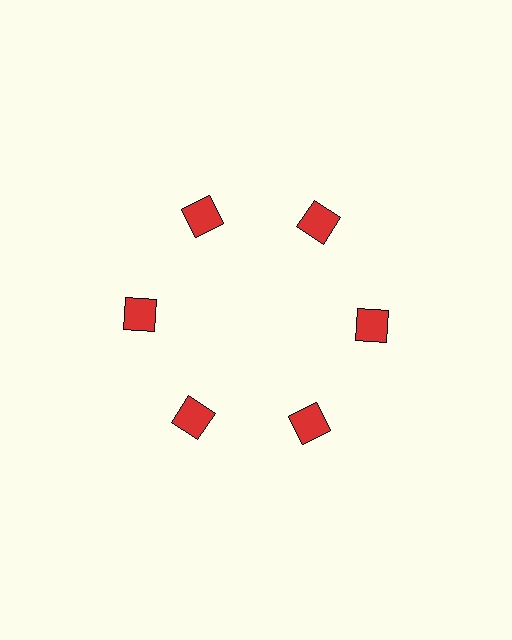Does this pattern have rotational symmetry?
Yes, this pattern has 6-fold rotational symmetry. It looks the same after rotating 60 degrees around the center.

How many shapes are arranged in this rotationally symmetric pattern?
There are 6 shapes, arranged in 6 groups of 1.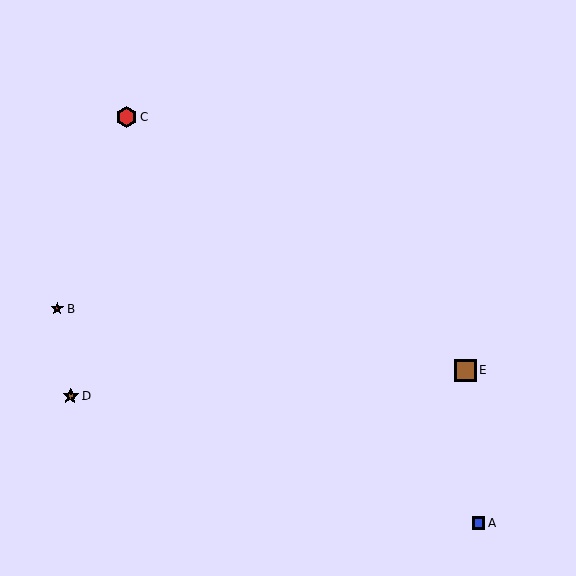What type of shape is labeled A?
Shape A is a blue square.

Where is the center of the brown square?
The center of the brown square is at (465, 370).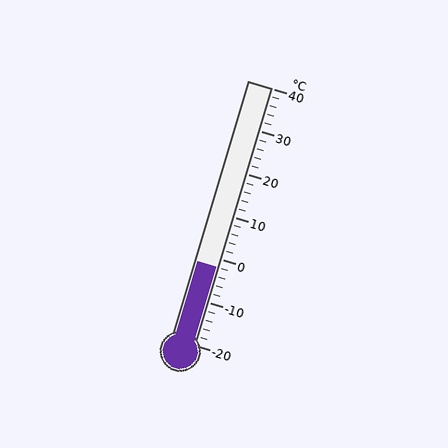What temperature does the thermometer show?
The thermometer shows approximately -2°C.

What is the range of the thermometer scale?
The thermometer scale ranges from -20°C to 40°C.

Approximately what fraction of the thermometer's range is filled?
The thermometer is filled to approximately 30% of its range.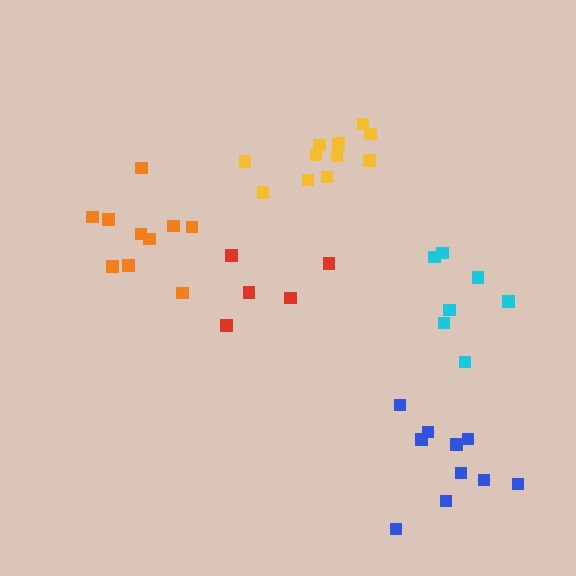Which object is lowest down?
The blue cluster is bottommost.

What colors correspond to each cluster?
The clusters are colored: cyan, yellow, orange, red, blue.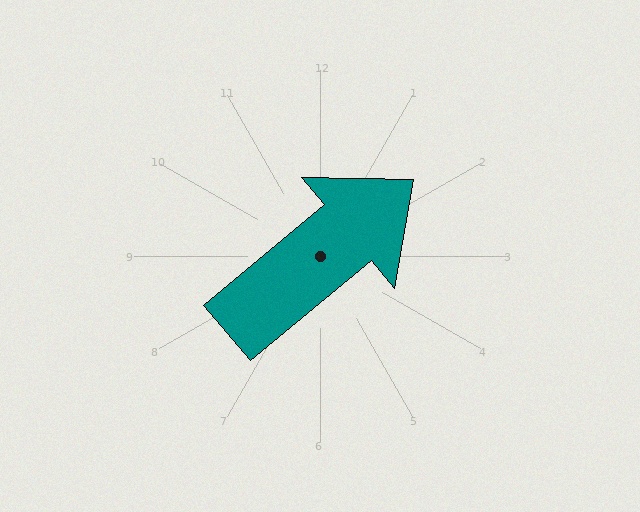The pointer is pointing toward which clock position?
Roughly 2 o'clock.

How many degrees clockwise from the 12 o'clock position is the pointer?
Approximately 50 degrees.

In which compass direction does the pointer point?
Northeast.